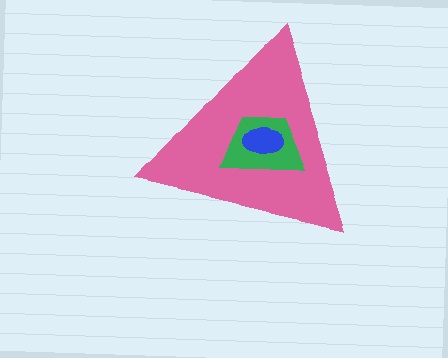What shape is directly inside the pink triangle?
The green trapezoid.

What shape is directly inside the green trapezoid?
The blue ellipse.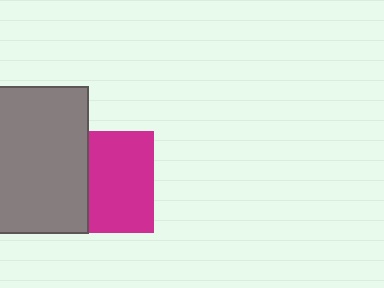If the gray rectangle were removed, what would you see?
You would see the complete magenta square.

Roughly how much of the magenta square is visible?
About half of it is visible (roughly 63%).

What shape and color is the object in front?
The object in front is a gray rectangle.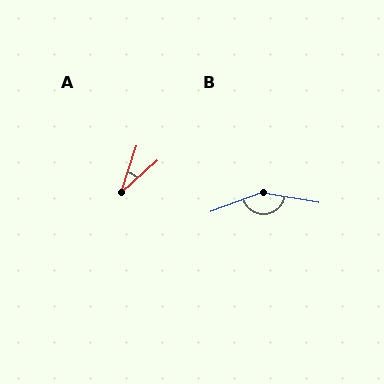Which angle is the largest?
B, at approximately 150 degrees.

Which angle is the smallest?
A, at approximately 31 degrees.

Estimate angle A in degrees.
Approximately 31 degrees.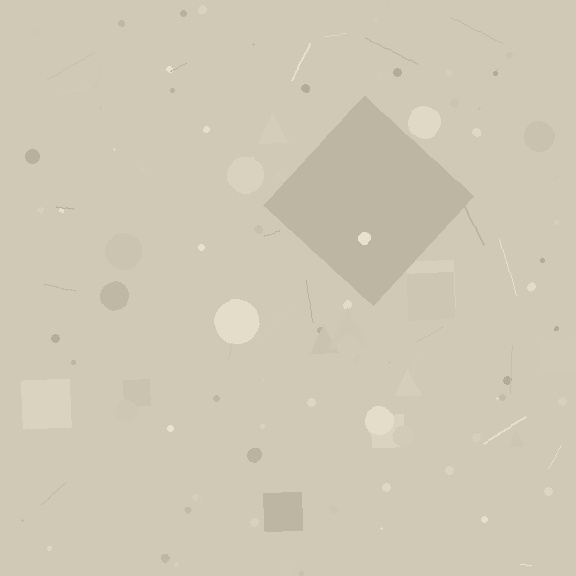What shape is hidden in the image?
A diamond is hidden in the image.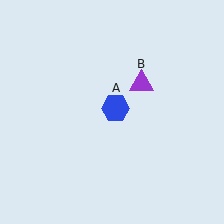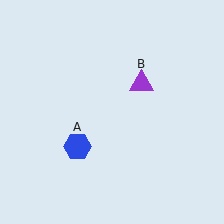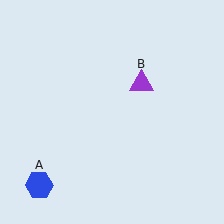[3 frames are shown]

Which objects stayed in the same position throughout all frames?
Purple triangle (object B) remained stationary.